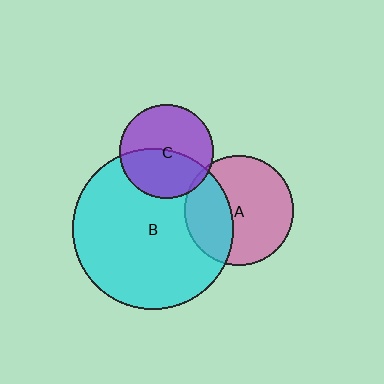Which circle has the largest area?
Circle B (cyan).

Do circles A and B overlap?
Yes.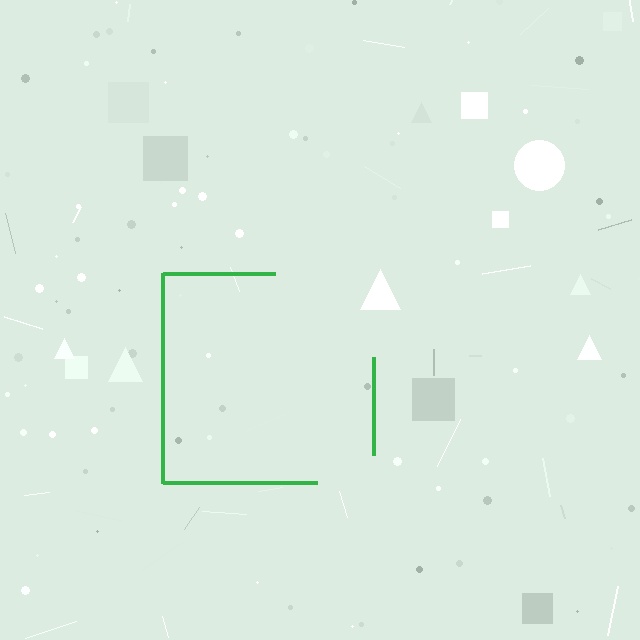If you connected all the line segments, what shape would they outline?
They would outline a square.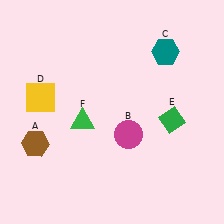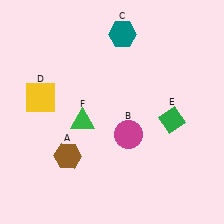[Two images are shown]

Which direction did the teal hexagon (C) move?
The teal hexagon (C) moved left.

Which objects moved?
The objects that moved are: the brown hexagon (A), the teal hexagon (C).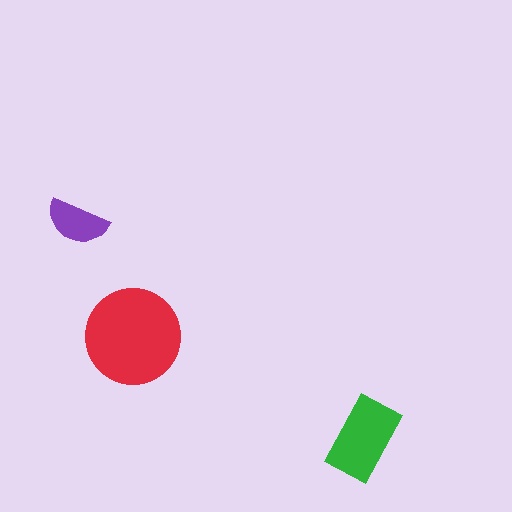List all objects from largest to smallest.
The red circle, the green rectangle, the purple semicircle.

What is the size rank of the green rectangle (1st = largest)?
2nd.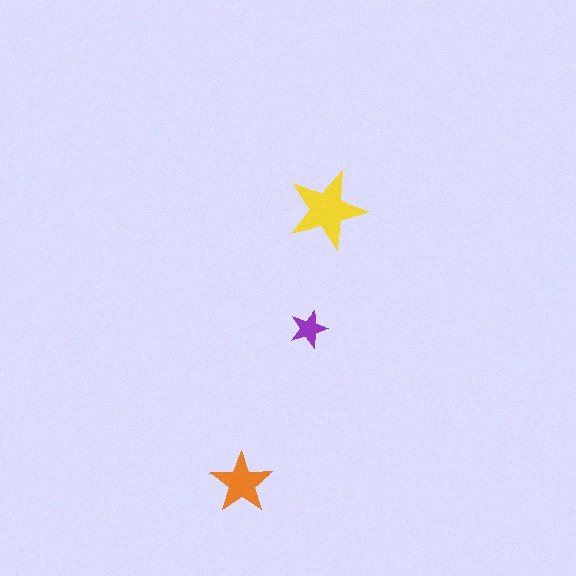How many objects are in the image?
There are 3 objects in the image.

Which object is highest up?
The yellow star is topmost.